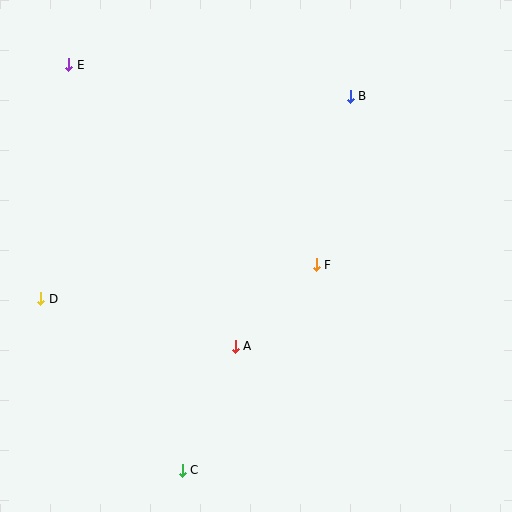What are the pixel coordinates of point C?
Point C is at (182, 470).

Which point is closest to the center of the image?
Point F at (316, 265) is closest to the center.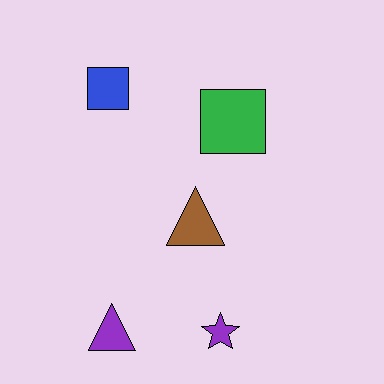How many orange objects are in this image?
There are no orange objects.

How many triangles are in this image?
There are 2 triangles.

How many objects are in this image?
There are 5 objects.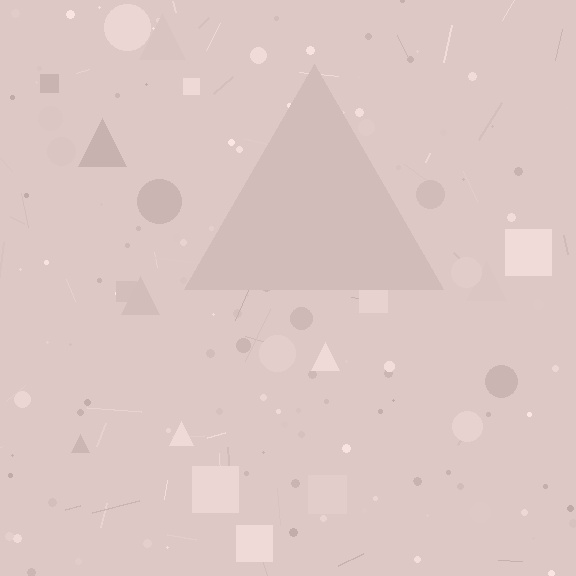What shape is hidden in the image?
A triangle is hidden in the image.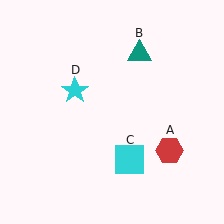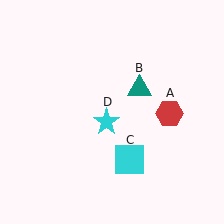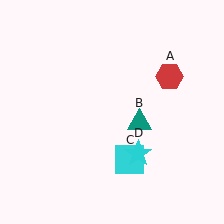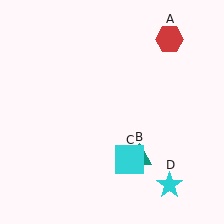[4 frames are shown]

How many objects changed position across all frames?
3 objects changed position: red hexagon (object A), teal triangle (object B), cyan star (object D).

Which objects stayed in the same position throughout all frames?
Cyan square (object C) remained stationary.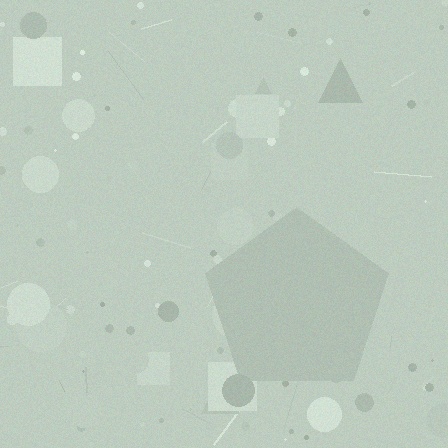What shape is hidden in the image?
A pentagon is hidden in the image.